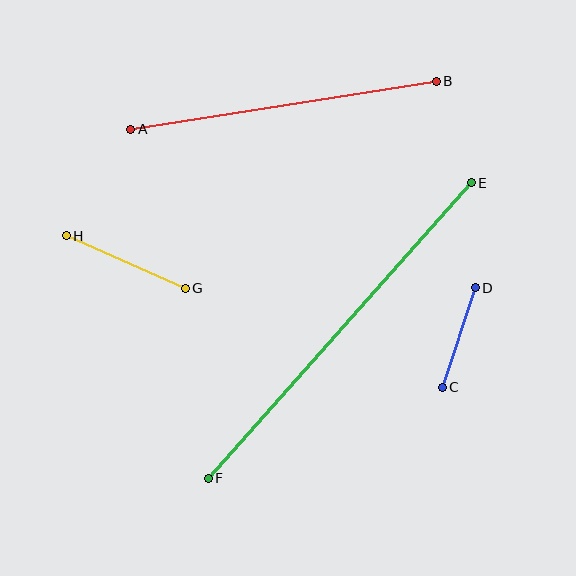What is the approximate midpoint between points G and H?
The midpoint is at approximately (126, 262) pixels.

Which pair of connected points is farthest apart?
Points E and F are farthest apart.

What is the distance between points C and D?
The distance is approximately 105 pixels.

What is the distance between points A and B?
The distance is approximately 309 pixels.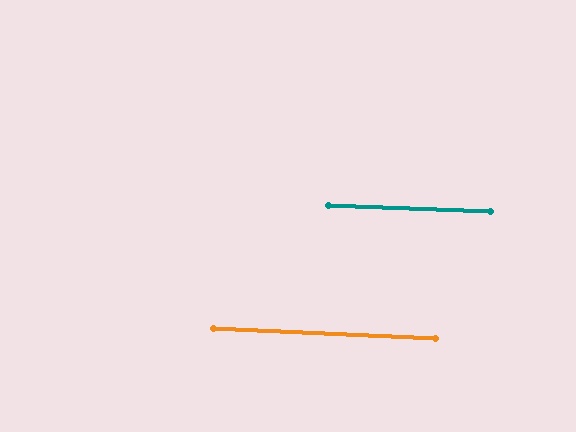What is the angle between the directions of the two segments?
Approximately 0 degrees.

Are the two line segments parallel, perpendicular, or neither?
Parallel — their directions differ by only 0.3°.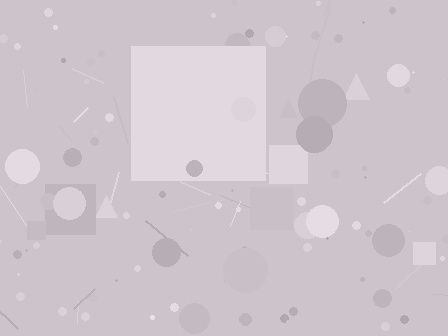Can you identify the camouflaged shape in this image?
The camouflaged shape is a square.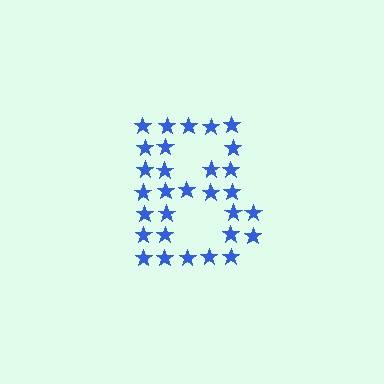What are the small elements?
The small elements are stars.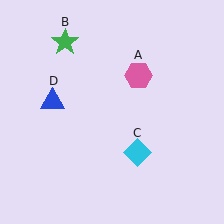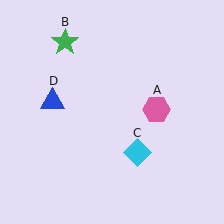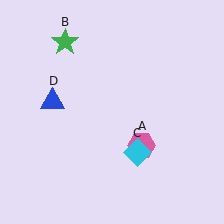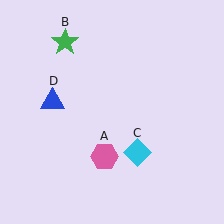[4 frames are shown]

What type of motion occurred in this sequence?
The pink hexagon (object A) rotated clockwise around the center of the scene.